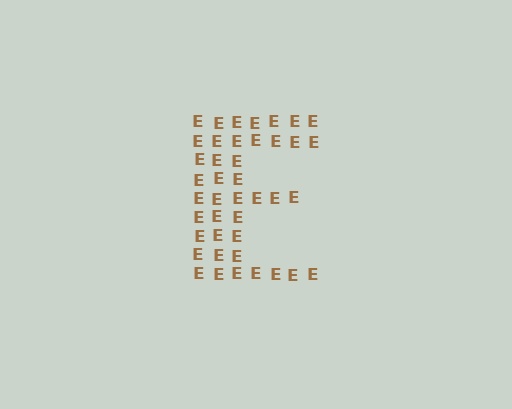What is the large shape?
The large shape is the letter E.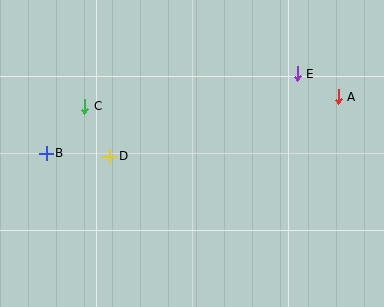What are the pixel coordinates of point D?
Point D is at (110, 156).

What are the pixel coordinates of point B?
Point B is at (46, 153).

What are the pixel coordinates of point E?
Point E is at (297, 74).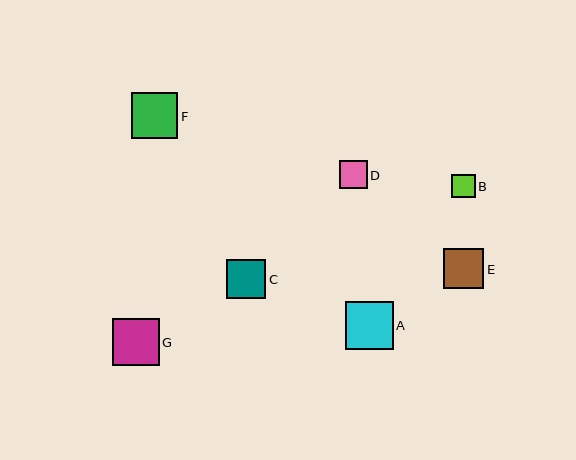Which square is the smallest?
Square B is the smallest with a size of approximately 24 pixels.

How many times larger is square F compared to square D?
Square F is approximately 1.7 times the size of square D.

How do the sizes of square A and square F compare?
Square A and square F are approximately the same size.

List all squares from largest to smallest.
From largest to smallest: A, G, F, E, C, D, B.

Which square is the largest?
Square A is the largest with a size of approximately 48 pixels.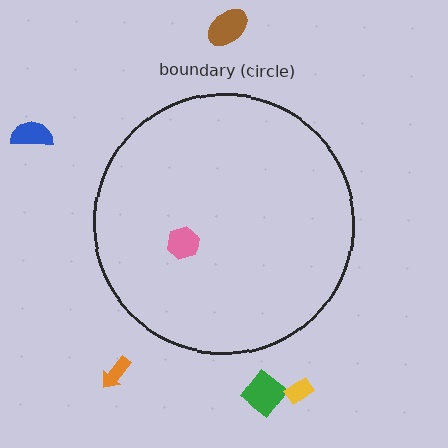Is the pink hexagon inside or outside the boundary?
Inside.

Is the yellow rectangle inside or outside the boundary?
Outside.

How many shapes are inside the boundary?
1 inside, 5 outside.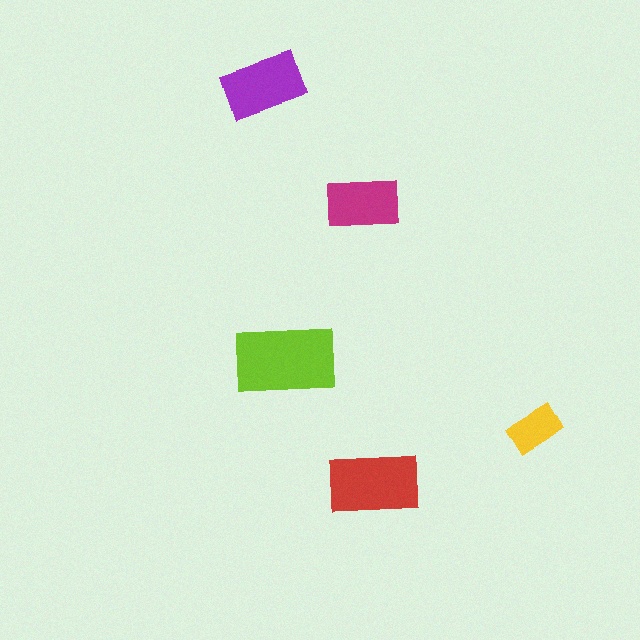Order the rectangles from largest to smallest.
the lime one, the red one, the purple one, the magenta one, the yellow one.